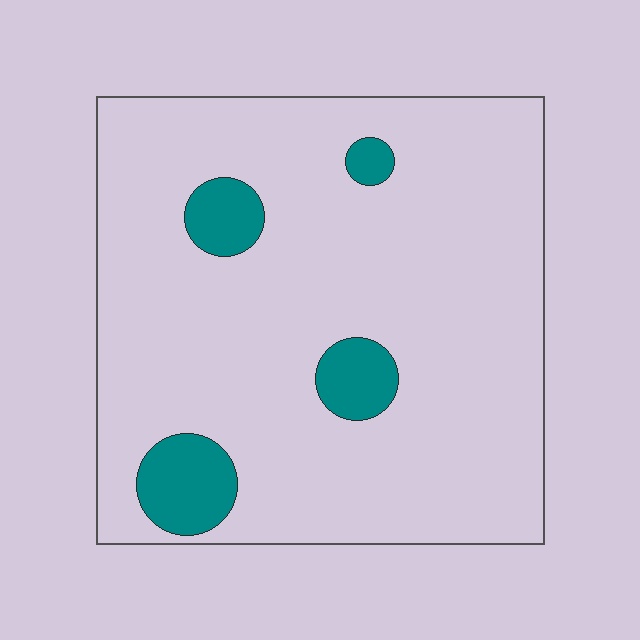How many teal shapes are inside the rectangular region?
4.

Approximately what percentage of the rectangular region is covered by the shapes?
Approximately 10%.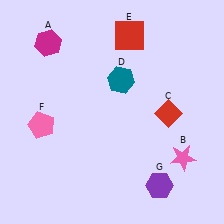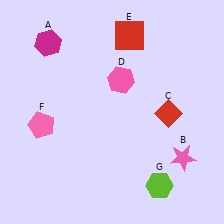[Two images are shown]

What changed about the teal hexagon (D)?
In Image 1, D is teal. In Image 2, it changed to pink.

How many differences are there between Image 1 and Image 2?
There are 2 differences between the two images.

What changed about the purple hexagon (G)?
In Image 1, G is purple. In Image 2, it changed to lime.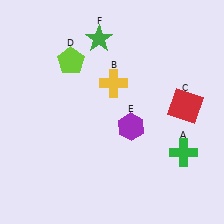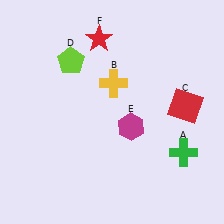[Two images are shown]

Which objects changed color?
E changed from purple to magenta. F changed from green to red.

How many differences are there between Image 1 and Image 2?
There are 2 differences between the two images.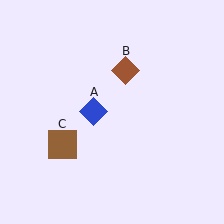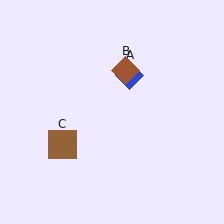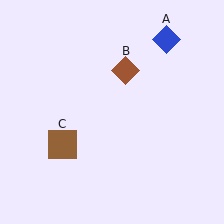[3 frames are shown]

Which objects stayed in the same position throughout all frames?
Brown diamond (object B) and brown square (object C) remained stationary.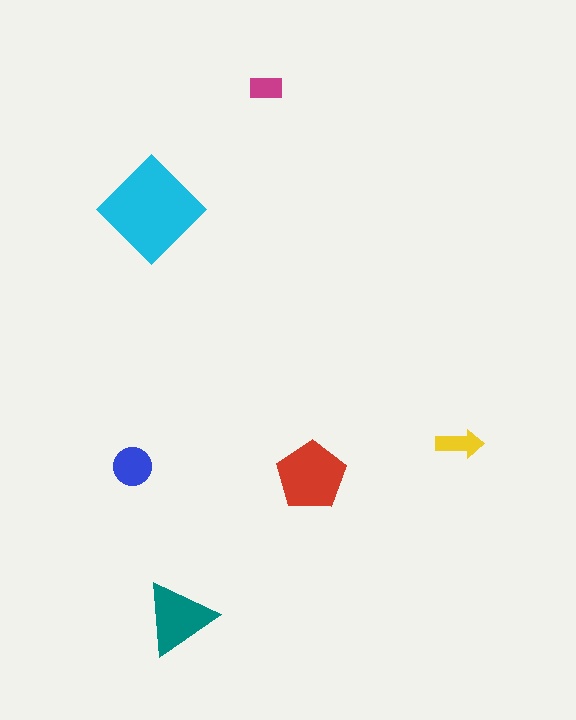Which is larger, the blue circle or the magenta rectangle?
The blue circle.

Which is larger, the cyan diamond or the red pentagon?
The cyan diamond.